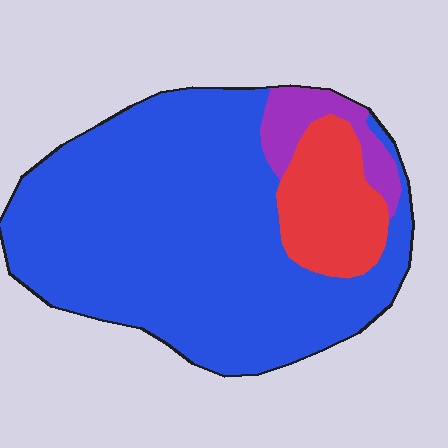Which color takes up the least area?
Purple, at roughly 10%.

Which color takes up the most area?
Blue, at roughly 80%.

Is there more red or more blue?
Blue.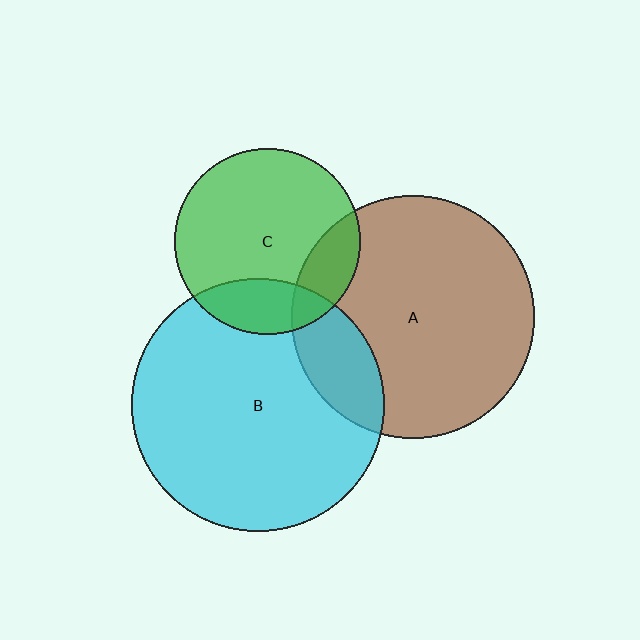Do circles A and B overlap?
Yes.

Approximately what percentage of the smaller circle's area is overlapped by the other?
Approximately 20%.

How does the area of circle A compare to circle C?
Approximately 1.7 times.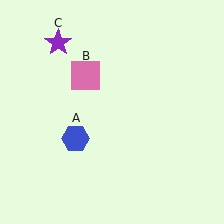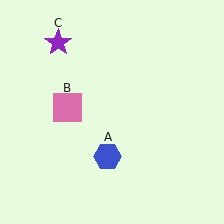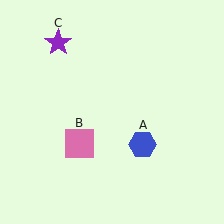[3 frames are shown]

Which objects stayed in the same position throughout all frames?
Purple star (object C) remained stationary.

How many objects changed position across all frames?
2 objects changed position: blue hexagon (object A), pink square (object B).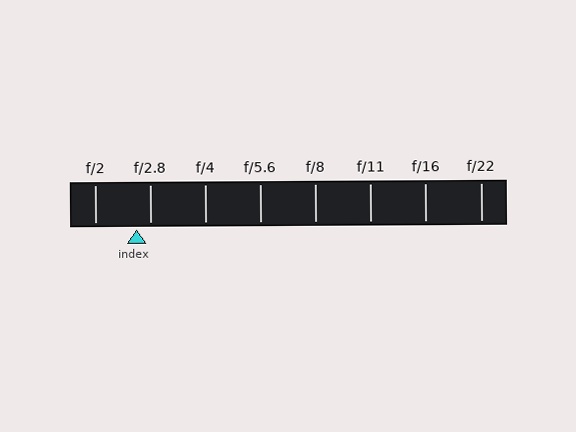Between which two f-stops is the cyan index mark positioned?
The index mark is between f/2 and f/2.8.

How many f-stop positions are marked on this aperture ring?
There are 8 f-stop positions marked.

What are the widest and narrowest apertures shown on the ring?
The widest aperture shown is f/2 and the narrowest is f/22.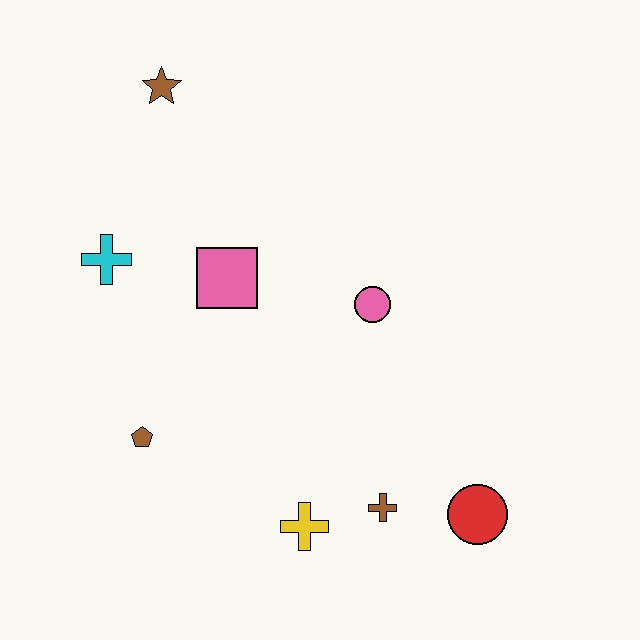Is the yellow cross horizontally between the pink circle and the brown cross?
No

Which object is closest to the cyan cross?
The pink square is closest to the cyan cross.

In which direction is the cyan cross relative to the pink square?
The cyan cross is to the left of the pink square.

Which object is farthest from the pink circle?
The brown star is farthest from the pink circle.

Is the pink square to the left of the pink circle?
Yes